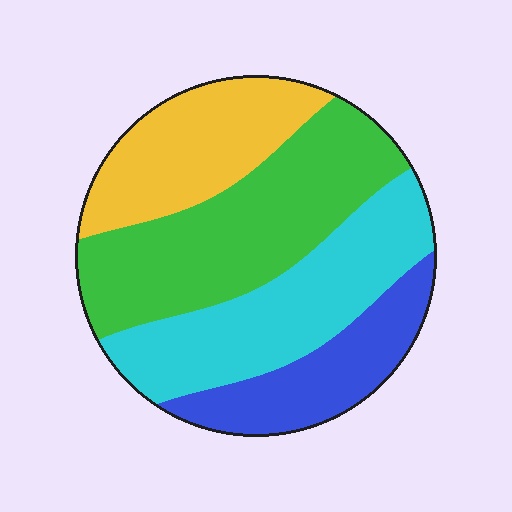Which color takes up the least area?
Blue, at roughly 15%.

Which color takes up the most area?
Green, at roughly 35%.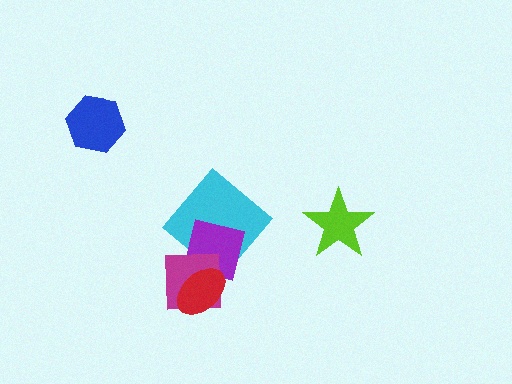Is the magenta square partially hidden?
Yes, it is partially covered by another shape.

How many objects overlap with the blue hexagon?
0 objects overlap with the blue hexagon.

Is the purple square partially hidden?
Yes, it is partially covered by another shape.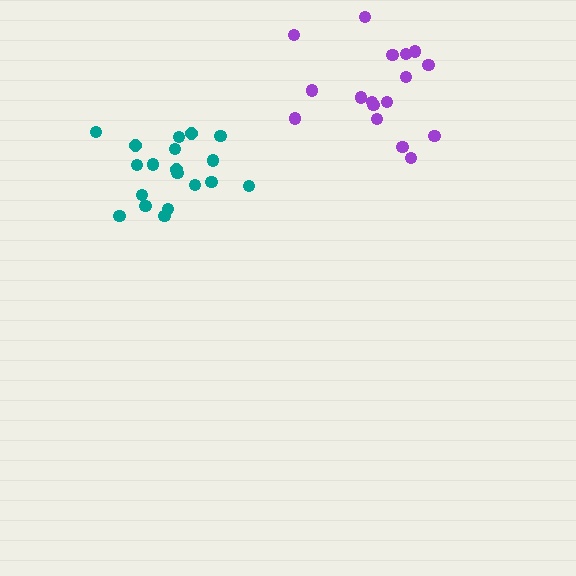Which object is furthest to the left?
The teal cluster is leftmost.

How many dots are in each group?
Group 1: 17 dots, Group 2: 19 dots (36 total).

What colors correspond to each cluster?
The clusters are colored: purple, teal.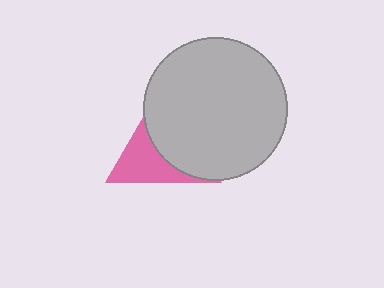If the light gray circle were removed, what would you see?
You would see the complete pink triangle.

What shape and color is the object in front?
The object in front is a light gray circle.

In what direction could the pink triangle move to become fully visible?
The pink triangle could move left. That would shift it out from behind the light gray circle entirely.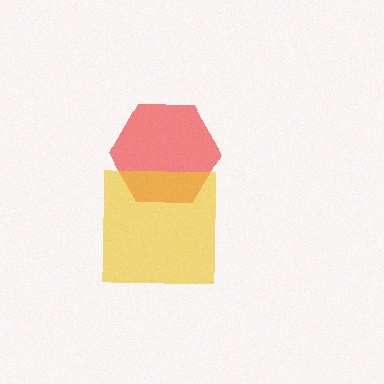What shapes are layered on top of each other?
The layered shapes are: a red hexagon, a yellow square.